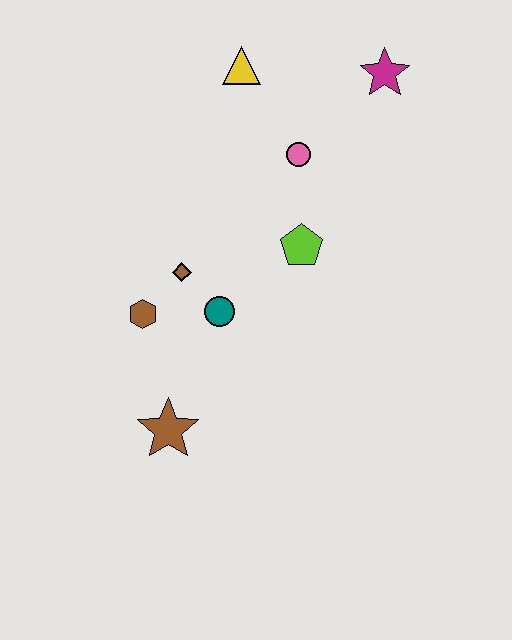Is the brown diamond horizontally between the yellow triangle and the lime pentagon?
No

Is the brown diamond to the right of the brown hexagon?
Yes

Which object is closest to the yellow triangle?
The pink circle is closest to the yellow triangle.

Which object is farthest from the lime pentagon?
The brown star is farthest from the lime pentagon.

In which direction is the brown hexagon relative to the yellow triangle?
The brown hexagon is below the yellow triangle.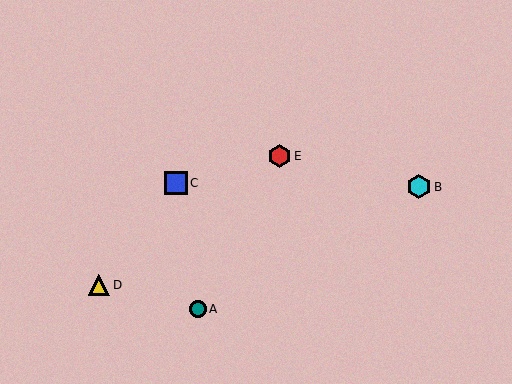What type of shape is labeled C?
Shape C is a blue square.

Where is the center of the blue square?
The center of the blue square is at (176, 183).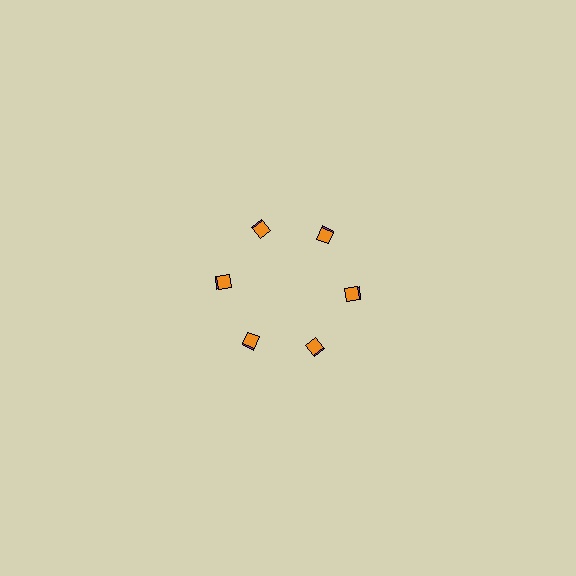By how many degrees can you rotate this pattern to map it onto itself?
The pattern maps onto itself every 60 degrees of rotation.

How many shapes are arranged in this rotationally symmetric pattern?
There are 12 shapes, arranged in 6 groups of 2.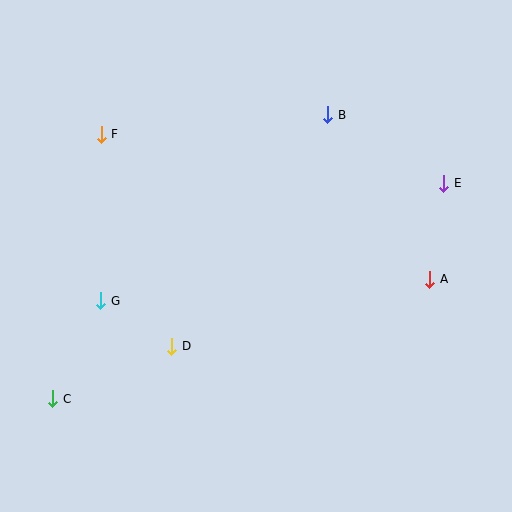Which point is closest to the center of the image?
Point D at (172, 346) is closest to the center.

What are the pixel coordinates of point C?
Point C is at (53, 399).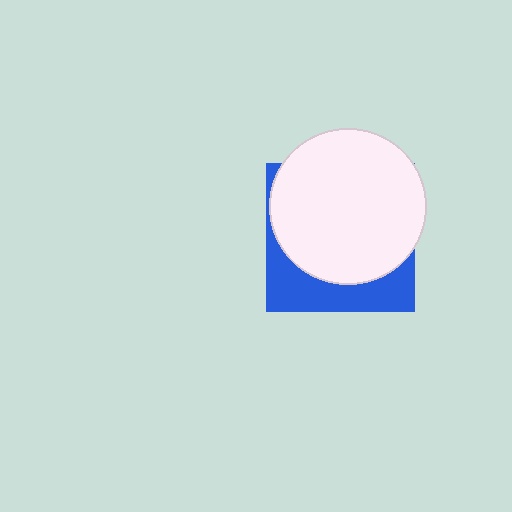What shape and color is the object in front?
The object in front is a white circle.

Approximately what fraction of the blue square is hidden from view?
Roughly 70% of the blue square is hidden behind the white circle.